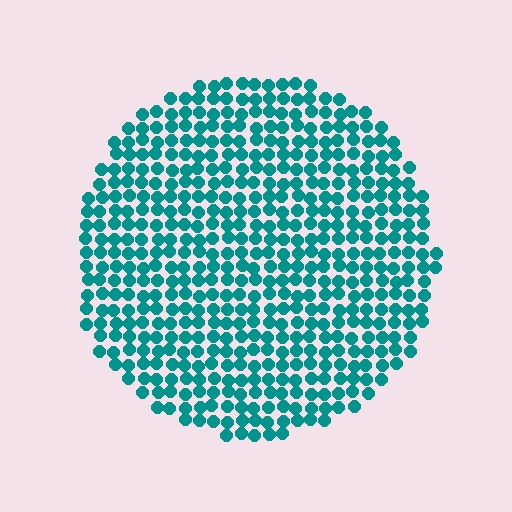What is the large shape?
The large shape is a circle.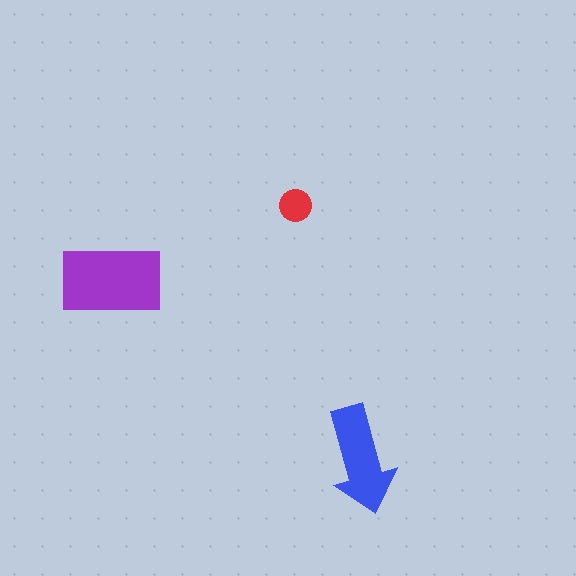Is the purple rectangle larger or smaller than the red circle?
Larger.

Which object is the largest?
The purple rectangle.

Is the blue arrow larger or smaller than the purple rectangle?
Smaller.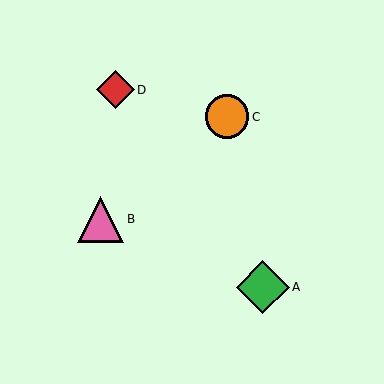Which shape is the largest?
The green diamond (labeled A) is the largest.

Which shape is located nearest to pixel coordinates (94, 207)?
The pink triangle (labeled B) at (101, 219) is nearest to that location.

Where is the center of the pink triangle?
The center of the pink triangle is at (101, 219).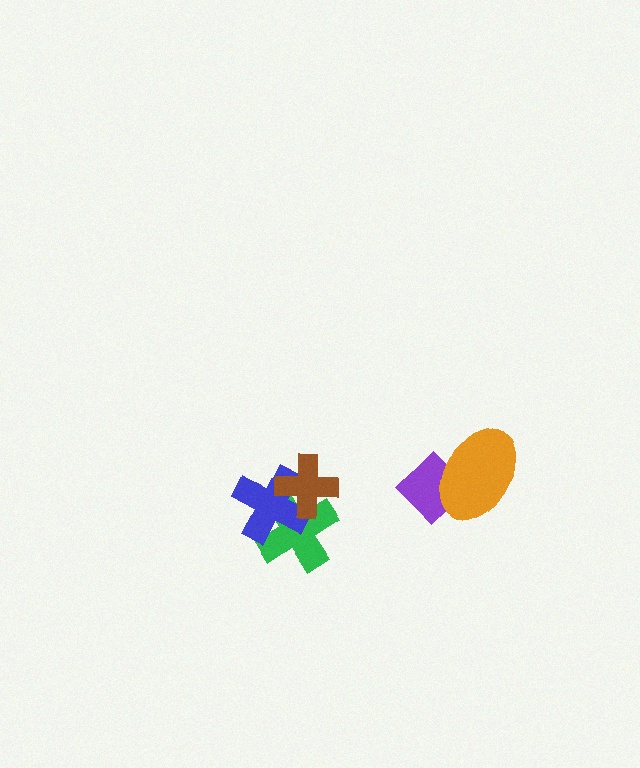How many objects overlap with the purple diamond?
1 object overlaps with the purple diamond.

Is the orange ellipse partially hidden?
No, no other shape covers it.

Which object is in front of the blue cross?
The brown cross is in front of the blue cross.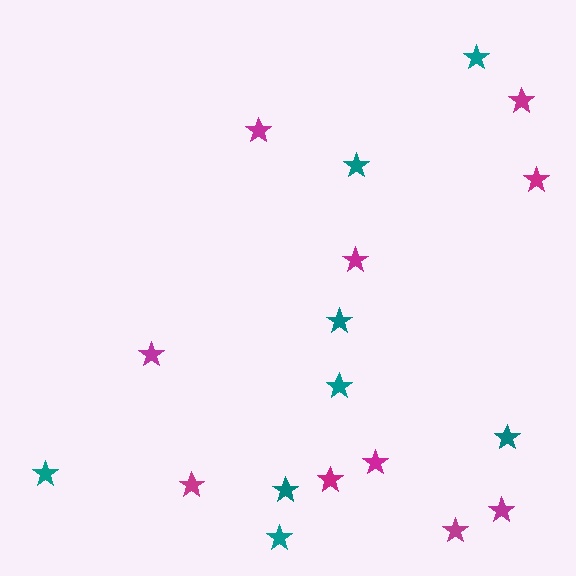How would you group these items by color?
There are 2 groups: one group of teal stars (8) and one group of magenta stars (10).